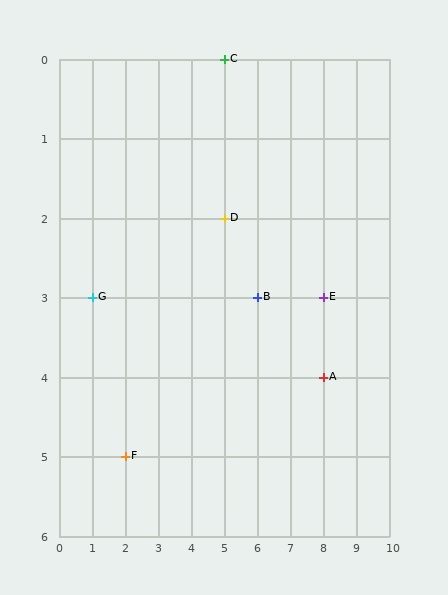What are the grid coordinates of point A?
Point A is at grid coordinates (8, 4).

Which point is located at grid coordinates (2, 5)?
Point F is at (2, 5).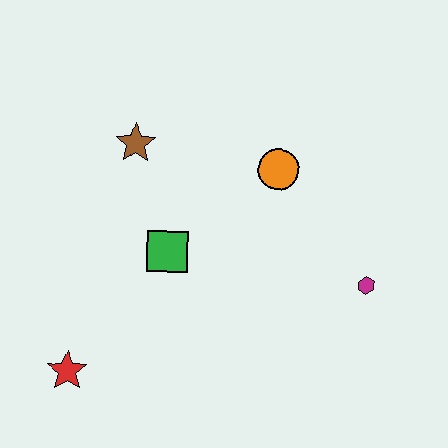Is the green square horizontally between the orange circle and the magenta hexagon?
No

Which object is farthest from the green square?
The magenta hexagon is farthest from the green square.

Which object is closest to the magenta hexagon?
The orange circle is closest to the magenta hexagon.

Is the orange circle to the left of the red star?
No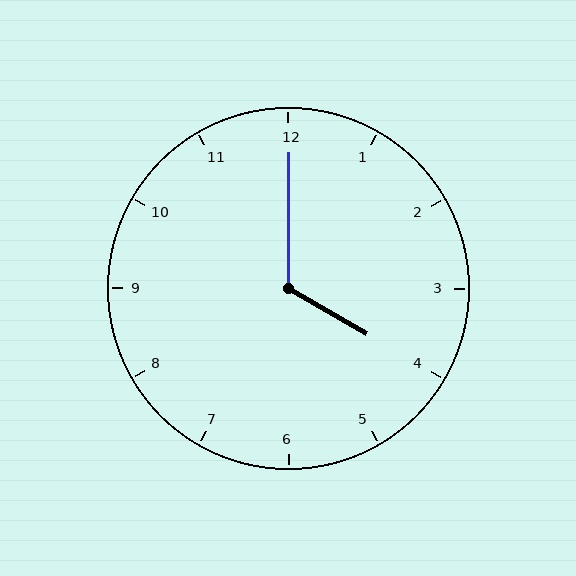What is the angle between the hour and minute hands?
Approximately 120 degrees.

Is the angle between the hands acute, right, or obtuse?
It is obtuse.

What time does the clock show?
4:00.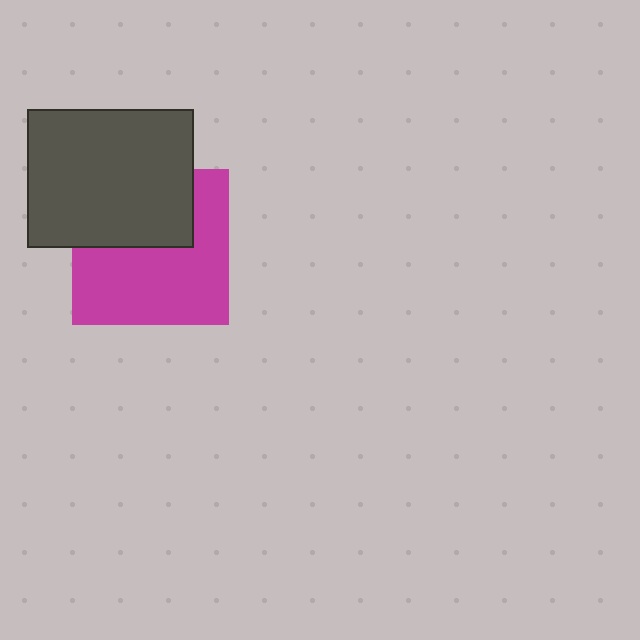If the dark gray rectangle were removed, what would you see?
You would see the complete magenta square.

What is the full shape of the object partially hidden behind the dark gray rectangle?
The partially hidden object is a magenta square.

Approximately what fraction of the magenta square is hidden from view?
Roughly 39% of the magenta square is hidden behind the dark gray rectangle.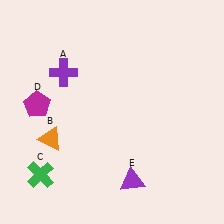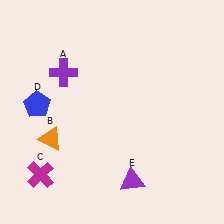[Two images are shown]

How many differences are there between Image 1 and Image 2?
There are 2 differences between the two images.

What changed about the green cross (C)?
In Image 1, C is green. In Image 2, it changed to magenta.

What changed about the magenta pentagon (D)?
In Image 1, D is magenta. In Image 2, it changed to blue.